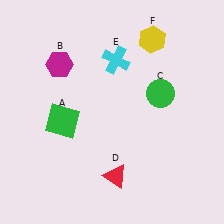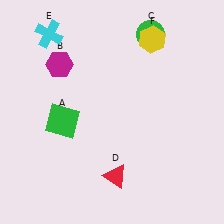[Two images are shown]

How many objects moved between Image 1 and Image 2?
2 objects moved between the two images.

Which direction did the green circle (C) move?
The green circle (C) moved up.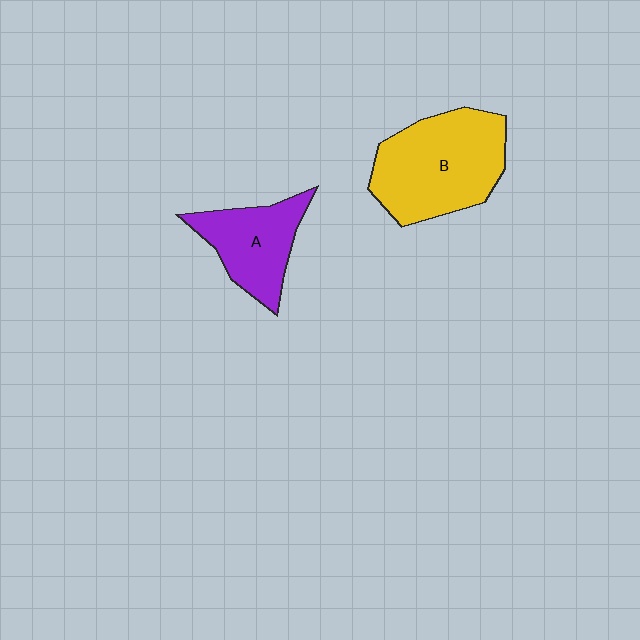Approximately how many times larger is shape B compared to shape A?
Approximately 1.6 times.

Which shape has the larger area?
Shape B (yellow).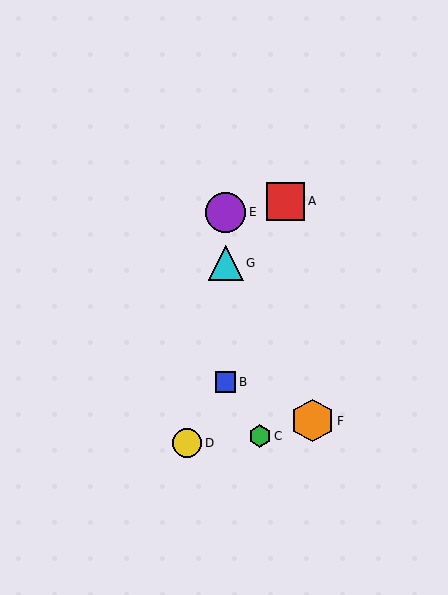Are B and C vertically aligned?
No, B is at x≈226 and C is at x≈260.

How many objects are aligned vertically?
3 objects (B, E, G) are aligned vertically.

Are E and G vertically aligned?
Yes, both are at x≈226.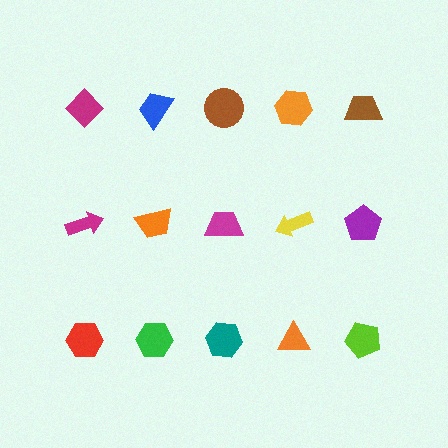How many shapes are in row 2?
5 shapes.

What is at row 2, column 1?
A magenta arrow.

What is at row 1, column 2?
A blue trapezoid.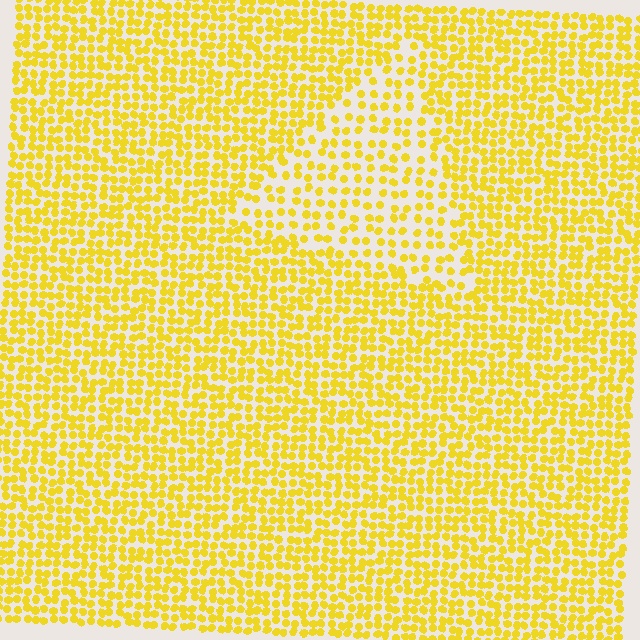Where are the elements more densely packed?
The elements are more densely packed outside the triangle boundary.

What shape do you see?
I see a triangle.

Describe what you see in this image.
The image contains small yellow elements arranged at two different densities. A triangle-shaped region is visible where the elements are less densely packed than the surrounding area.